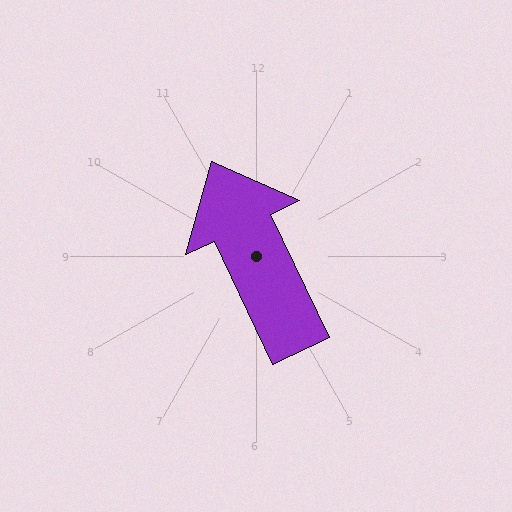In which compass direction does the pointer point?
Northwest.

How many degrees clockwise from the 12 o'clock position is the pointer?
Approximately 335 degrees.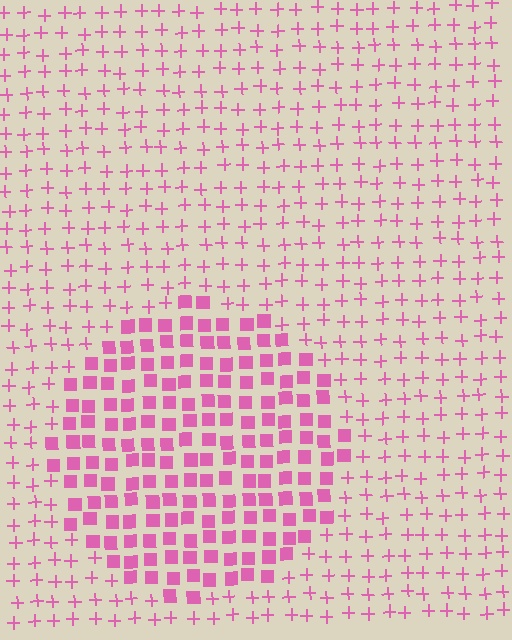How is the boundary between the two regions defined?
The boundary is defined by a change in element shape: squares inside vs. plus signs outside. All elements share the same color and spacing.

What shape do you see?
I see a circle.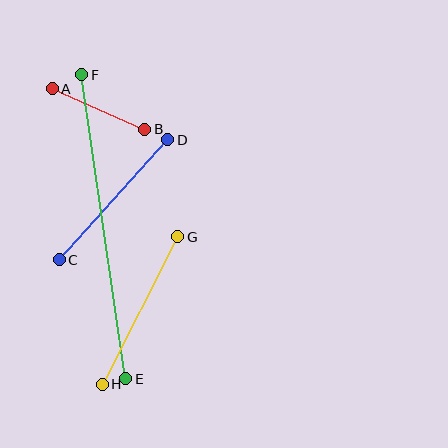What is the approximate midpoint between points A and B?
The midpoint is at approximately (98, 109) pixels.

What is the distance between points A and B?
The distance is approximately 101 pixels.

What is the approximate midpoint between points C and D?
The midpoint is at approximately (113, 200) pixels.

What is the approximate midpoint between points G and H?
The midpoint is at approximately (140, 311) pixels.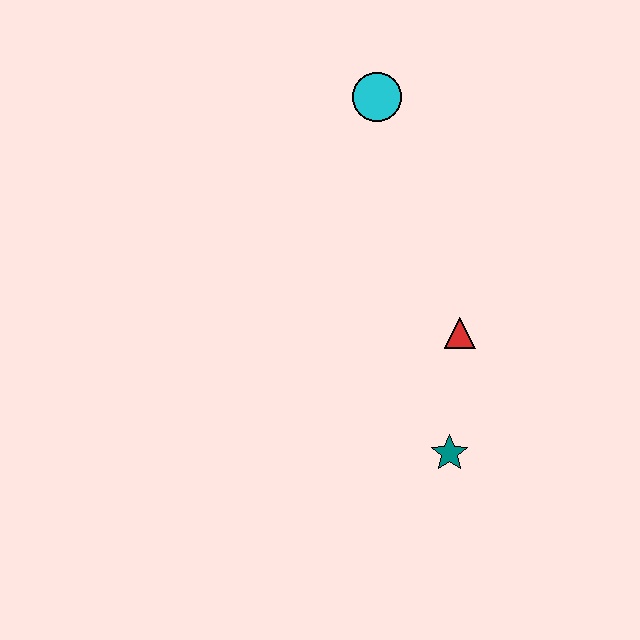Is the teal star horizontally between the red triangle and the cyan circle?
Yes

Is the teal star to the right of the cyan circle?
Yes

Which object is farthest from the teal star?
The cyan circle is farthest from the teal star.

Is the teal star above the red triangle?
No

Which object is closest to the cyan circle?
The red triangle is closest to the cyan circle.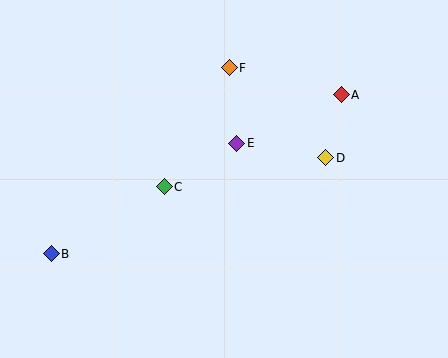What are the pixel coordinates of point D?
Point D is at (326, 158).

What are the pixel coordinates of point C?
Point C is at (164, 187).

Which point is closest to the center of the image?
Point E at (237, 143) is closest to the center.